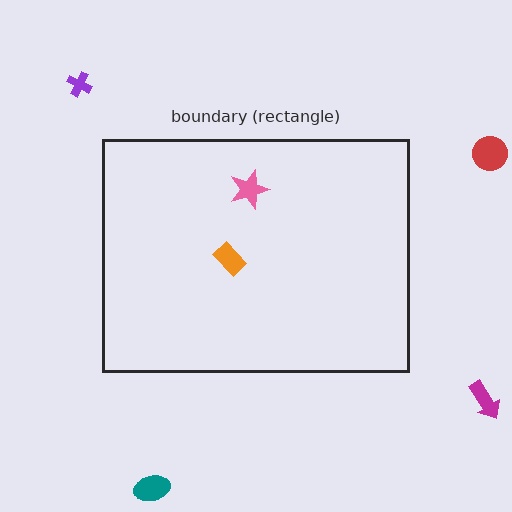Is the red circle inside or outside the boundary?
Outside.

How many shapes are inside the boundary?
2 inside, 4 outside.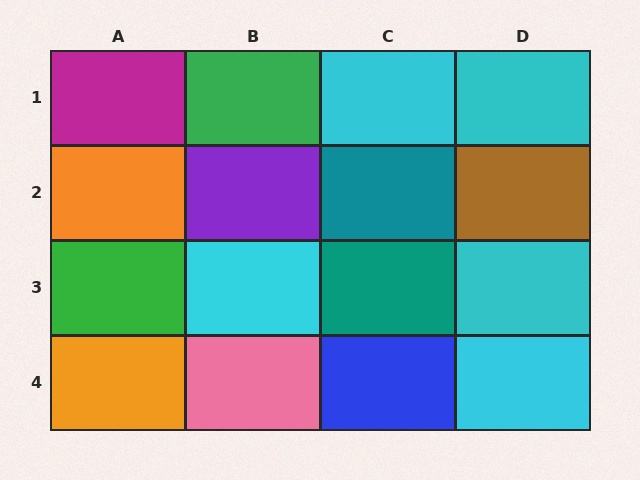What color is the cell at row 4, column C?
Blue.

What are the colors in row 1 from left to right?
Magenta, green, cyan, cyan.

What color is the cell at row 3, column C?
Teal.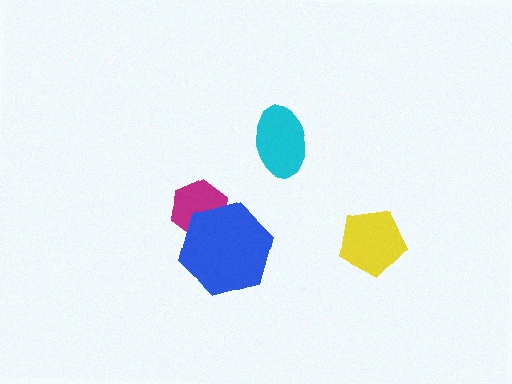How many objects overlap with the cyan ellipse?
0 objects overlap with the cyan ellipse.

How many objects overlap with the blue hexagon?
1 object overlaps with the blue hexagon.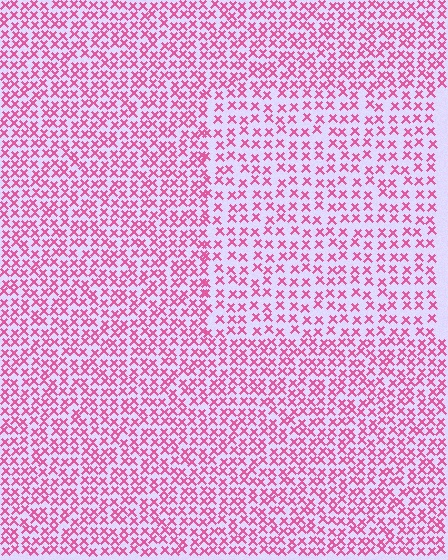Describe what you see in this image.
The image contains small pink elements arranged at two different densities. A rectangle-shaped region is visible where the elements are less densely packed than the surrounding area.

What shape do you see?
I see a rectangle.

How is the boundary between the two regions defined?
The boundary is defined by a change in element density (approximately 1.6x ratio). All elements are the same color, size, and shape.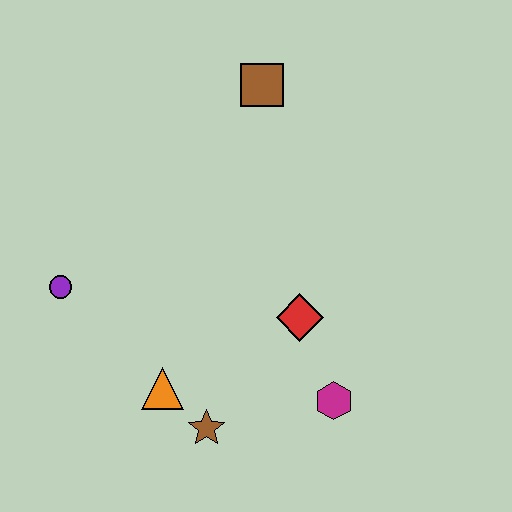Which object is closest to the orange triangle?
The brown star is closest to the orange triangle.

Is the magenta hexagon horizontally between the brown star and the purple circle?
No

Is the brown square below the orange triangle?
No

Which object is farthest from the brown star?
The brown square is farthest from the brown star.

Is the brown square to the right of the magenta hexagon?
No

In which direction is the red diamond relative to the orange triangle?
The red diamond is to the right of the orange triangle.